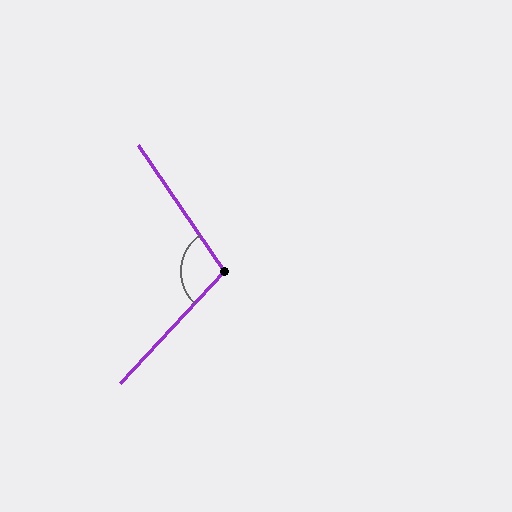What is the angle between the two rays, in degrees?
Approximately 103 degrees.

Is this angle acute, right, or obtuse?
It is obtuse.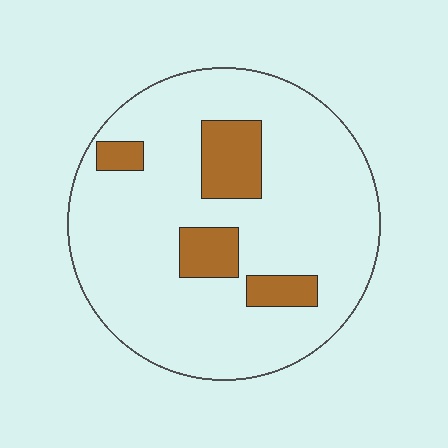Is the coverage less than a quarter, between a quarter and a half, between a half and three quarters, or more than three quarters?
Less than a quarter.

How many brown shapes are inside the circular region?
4.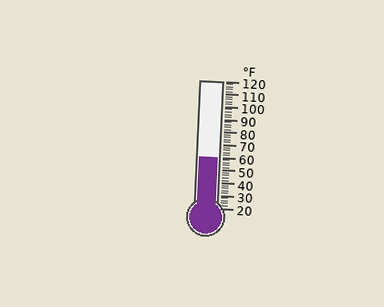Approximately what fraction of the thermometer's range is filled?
The thermometer is filled to approximately 40% of its range.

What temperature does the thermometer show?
The thermometer shows approximately 60°F.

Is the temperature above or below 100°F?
The temperature is below 100°F.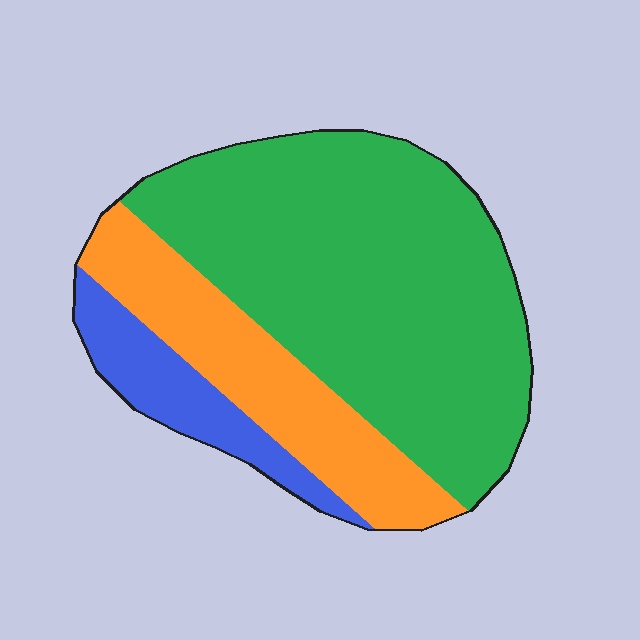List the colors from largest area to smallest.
From largest to smallest: green, orange, blue.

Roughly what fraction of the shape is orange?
Orange takes up about one quarter (1/4) of the shape.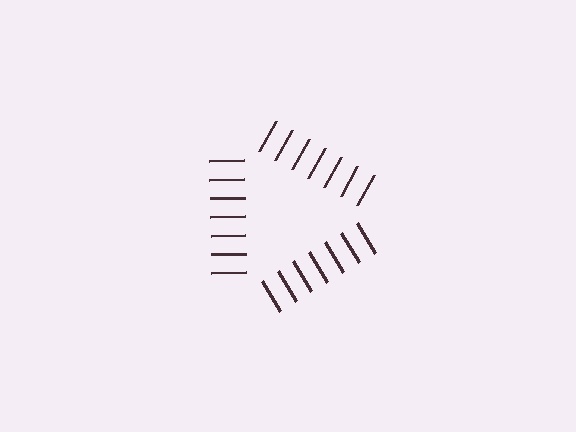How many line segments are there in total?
21 — 7 along each of the 3 edges.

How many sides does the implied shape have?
3 sides — the line-ends trace a triangle.